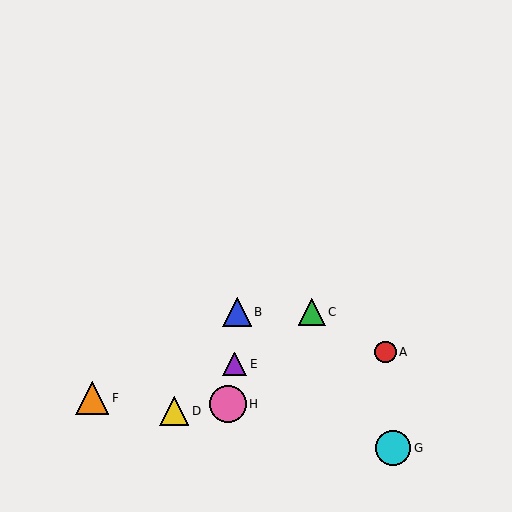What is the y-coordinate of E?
Object E is at y≈364.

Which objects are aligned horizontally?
Objects B, C are aligned horizontally.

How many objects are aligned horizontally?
2 objects (B, C) are aligned horizontally.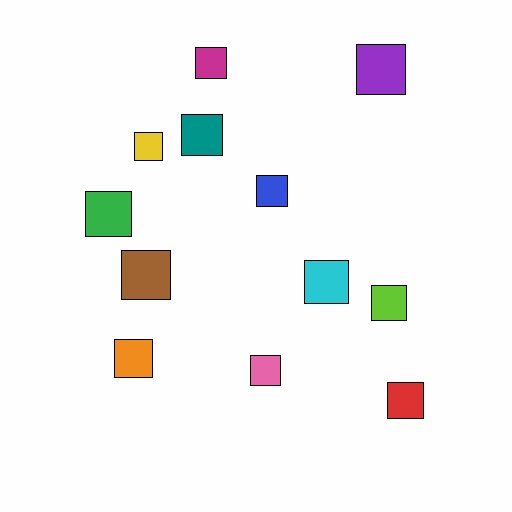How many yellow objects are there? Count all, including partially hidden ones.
There is 1 yellow object.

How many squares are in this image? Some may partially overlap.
There are 12 squares.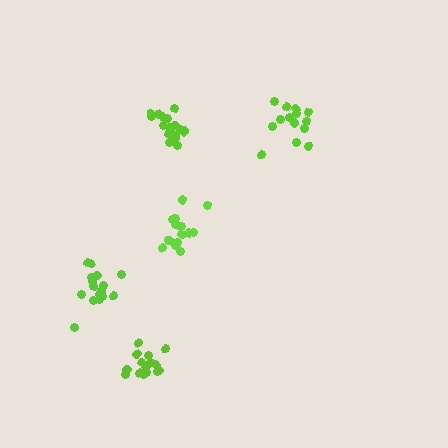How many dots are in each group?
Group 1: 17 dots, Group 2: 14 dots, Group 3: 15 dots, Group 4: 16 dots, Group 5: 18 dots (80 total).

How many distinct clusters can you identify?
There are 5 distinct clusters.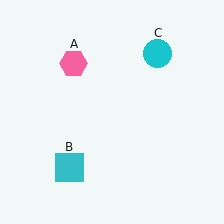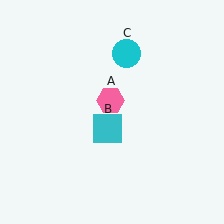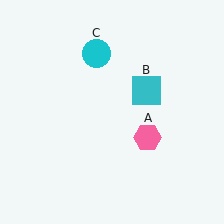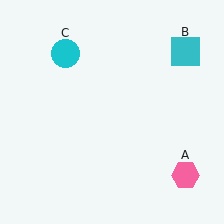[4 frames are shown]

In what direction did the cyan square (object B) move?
The cyan square (object B) moved up and to the right.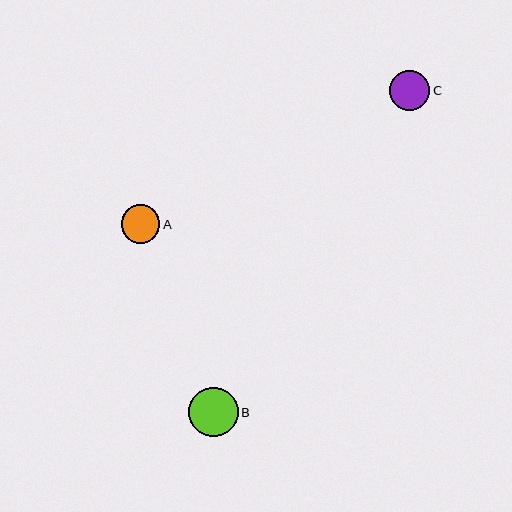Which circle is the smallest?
Circle A is the smallest with a size of approximately 38 pixels.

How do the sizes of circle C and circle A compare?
Circle C and circle A are approximately the same size.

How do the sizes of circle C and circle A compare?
Circle C and circle A are approximately the same size.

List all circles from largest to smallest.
From largest to smallest: B, C, A.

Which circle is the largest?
Circle B is the largest with a size of approximately 49 pixels.